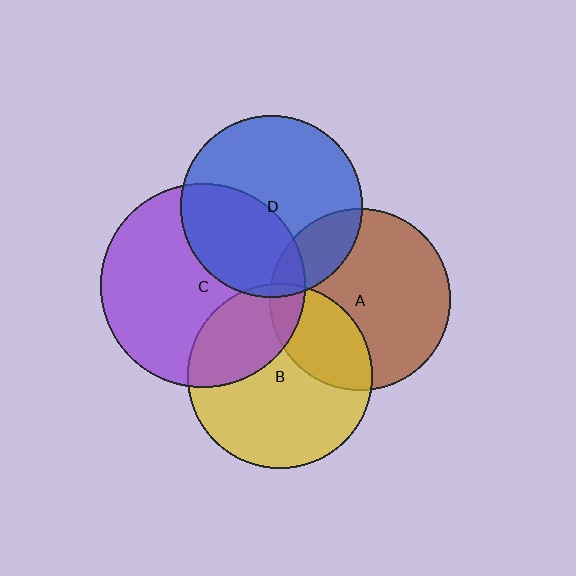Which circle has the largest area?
Circle C (purple).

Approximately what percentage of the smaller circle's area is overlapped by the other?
Approximately 5%.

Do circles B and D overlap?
Yes.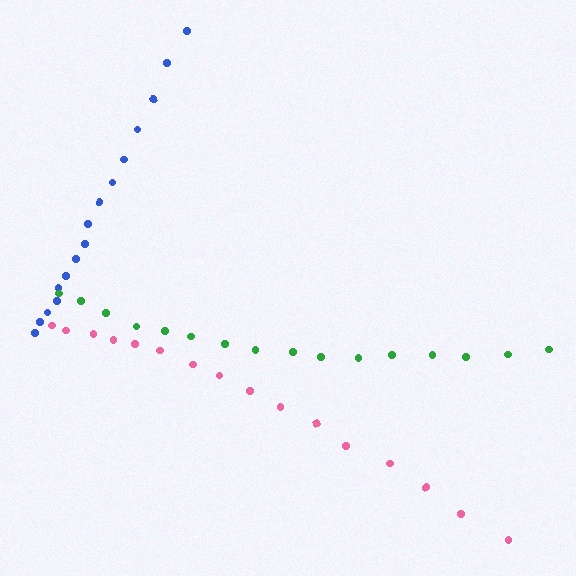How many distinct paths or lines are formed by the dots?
There are 3 distinct paths.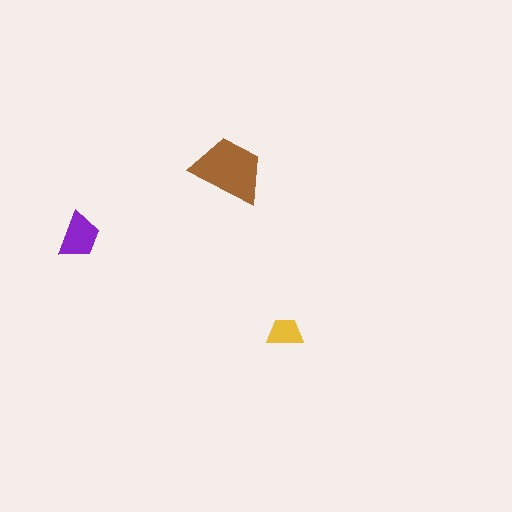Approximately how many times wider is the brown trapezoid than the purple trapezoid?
About 1.5 times wider.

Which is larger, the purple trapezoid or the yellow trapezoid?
The purple one.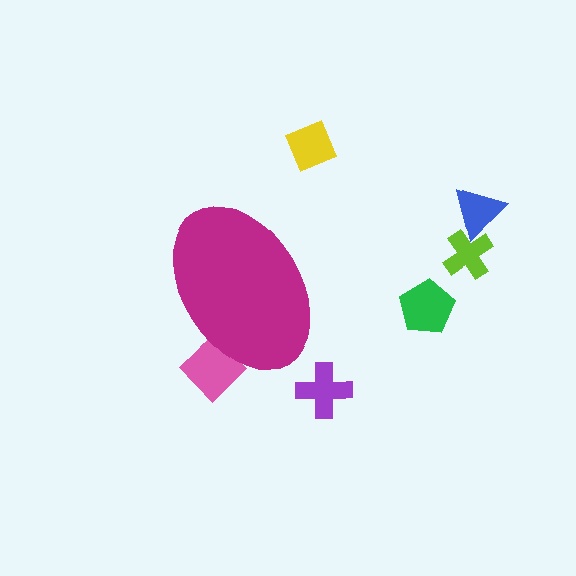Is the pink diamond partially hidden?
Yes, the pink diamond is partially hidden behind the magenta ellipse.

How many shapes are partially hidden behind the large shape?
1 shape is partially hidden.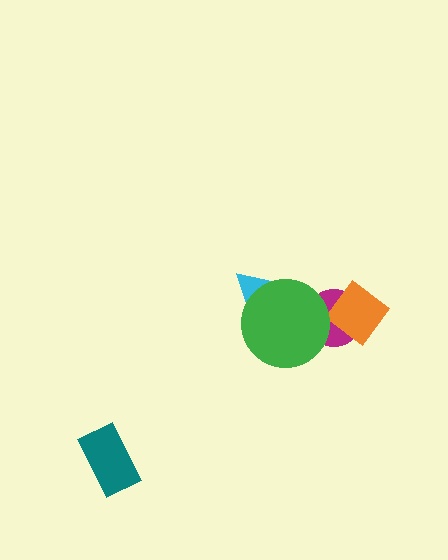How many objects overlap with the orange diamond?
1 object overlaps with the orange diamond.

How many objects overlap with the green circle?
2 objects overlap with the green circle.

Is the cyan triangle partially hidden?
Yes, it is partially covered by another shape.